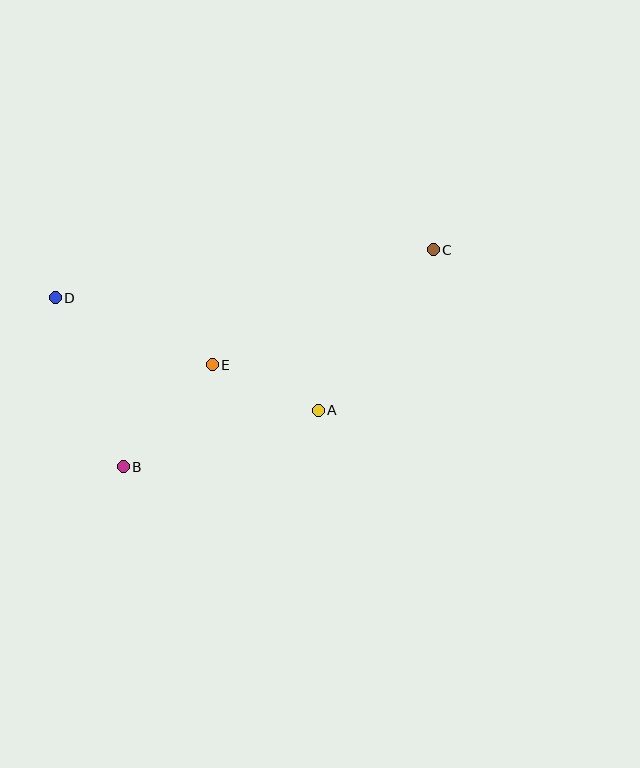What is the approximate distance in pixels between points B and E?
The distance between B and E is approximately 135 pixels.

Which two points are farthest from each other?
Points C and D are farthest from each other.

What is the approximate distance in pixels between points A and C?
The distance between A and C is approximately 198 pixels.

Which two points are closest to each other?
Points A and E are closest to each other.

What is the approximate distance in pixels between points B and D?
The distance between B and D is approximately 182 pixels.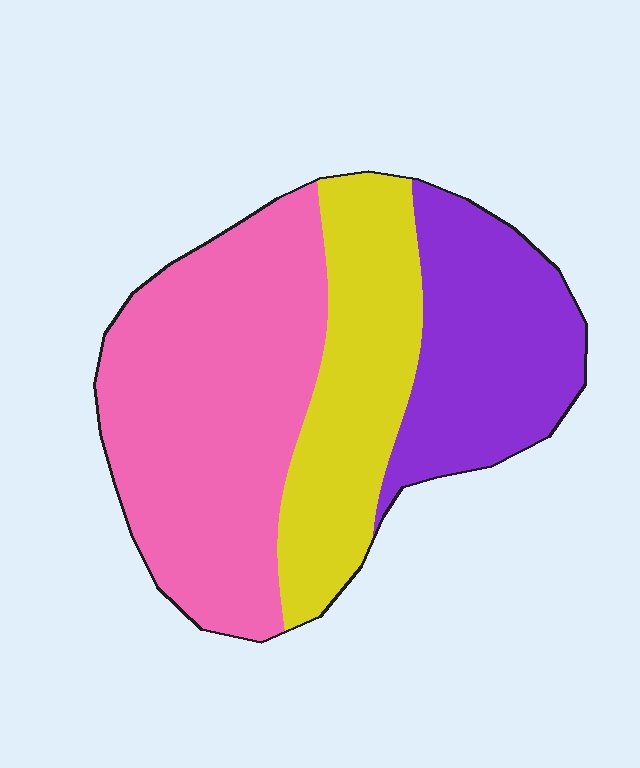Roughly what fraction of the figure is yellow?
Yellow covers about 25% of the figure.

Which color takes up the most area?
Pink, at roughly 45%.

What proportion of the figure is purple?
Purple takes up between a sixth and a third of the figure.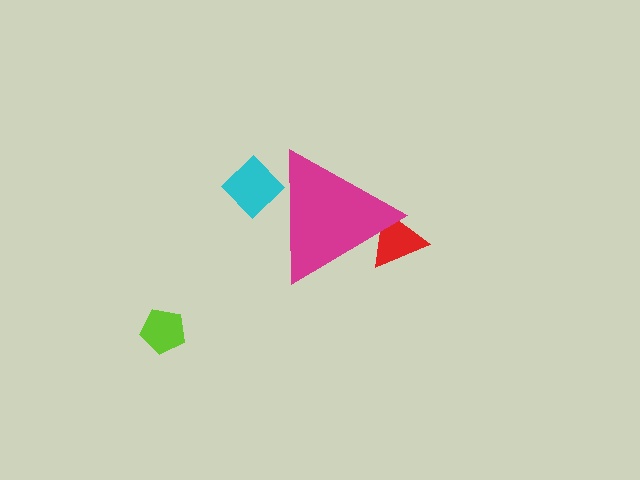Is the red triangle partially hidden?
Yes, the red triangle is partially hidden behind the magenta triangle.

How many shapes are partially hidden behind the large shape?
2 shapes are partially hidden.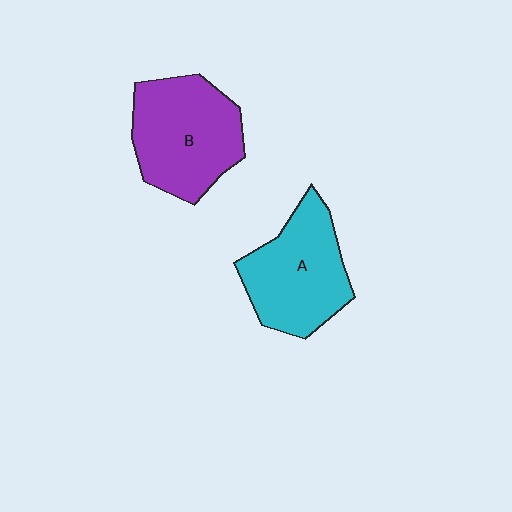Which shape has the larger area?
Shape B (purple).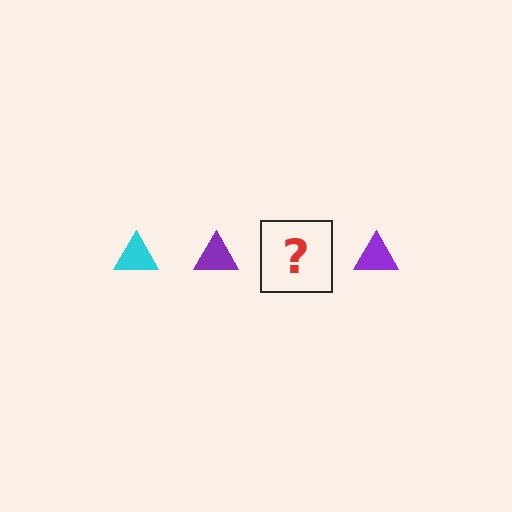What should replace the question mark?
The question mark should be replaced with a cyan triangle.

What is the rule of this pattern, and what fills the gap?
The rule is that the pattern cycles through cyan, purple triangles. The gap should be filled with a cyan triangle.